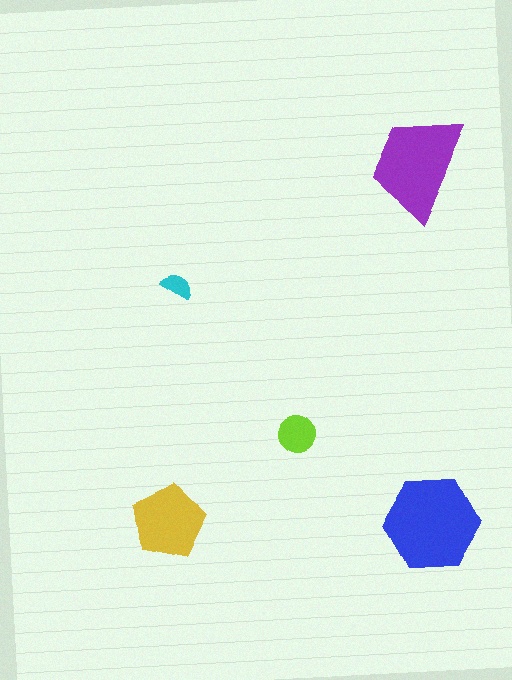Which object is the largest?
The blue hexagon.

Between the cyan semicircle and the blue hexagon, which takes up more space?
The blue hexagon.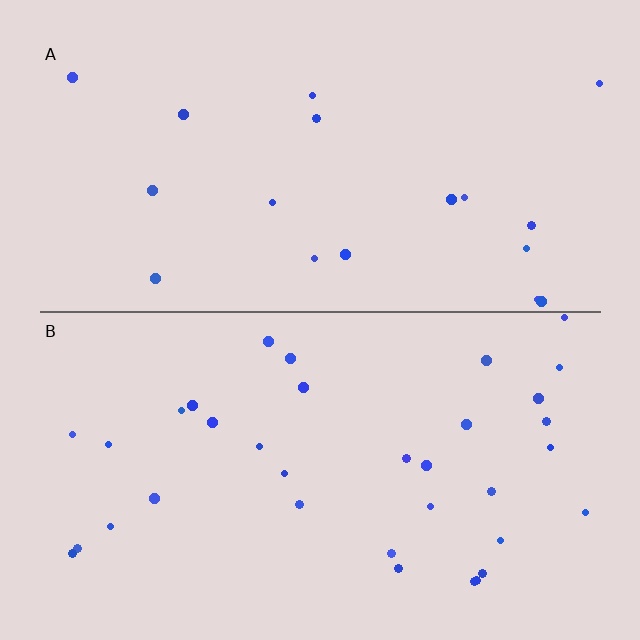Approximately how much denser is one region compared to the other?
Approximately 1.9× — region B over region A.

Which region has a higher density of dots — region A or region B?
B (the bottom).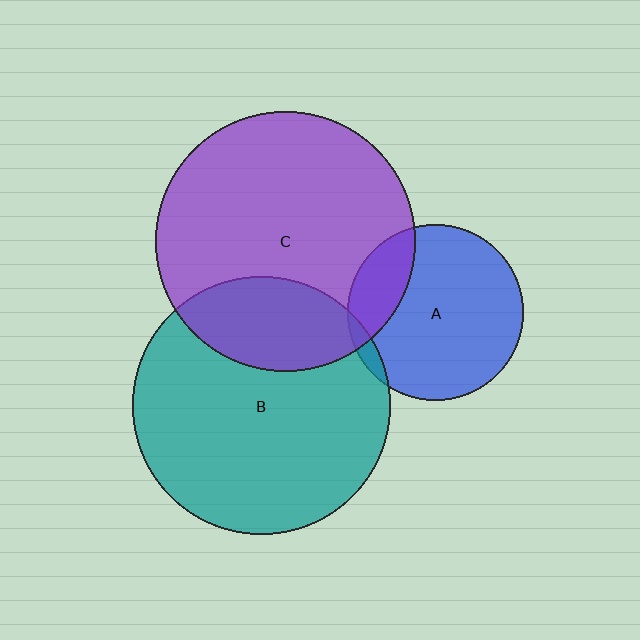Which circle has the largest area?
Circle C (purple).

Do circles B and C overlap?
Yes.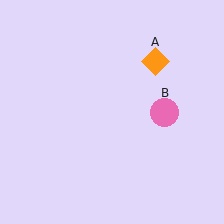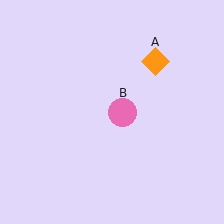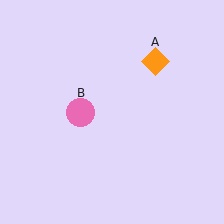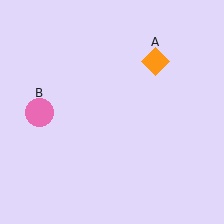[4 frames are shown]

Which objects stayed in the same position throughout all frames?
Orange diamond (object A) remained stationary.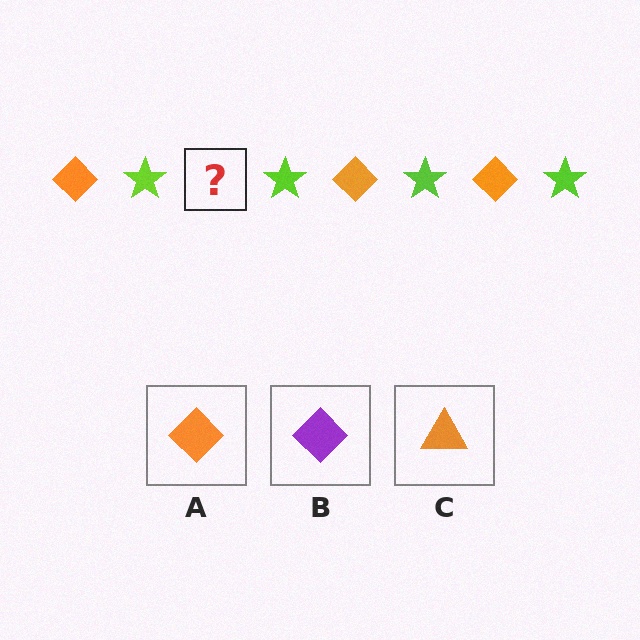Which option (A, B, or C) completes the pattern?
A.